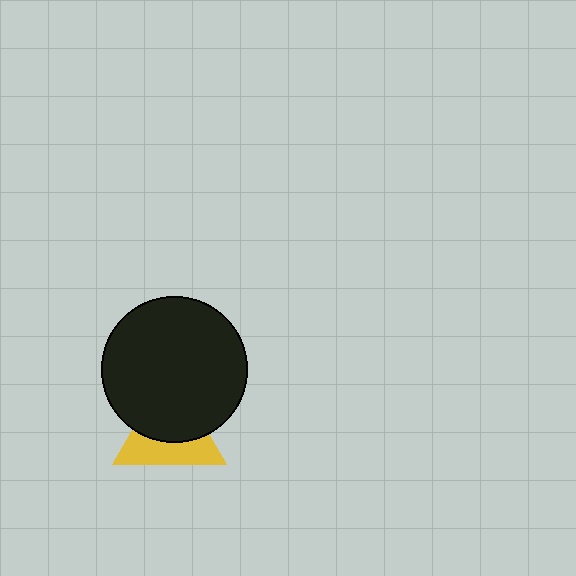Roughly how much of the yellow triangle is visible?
About half of it is visible (roughly 46%).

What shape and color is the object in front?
The object in front is a black circle.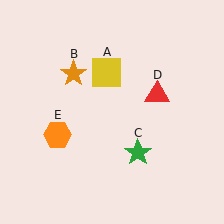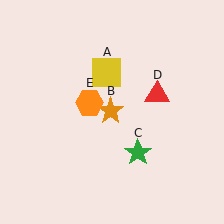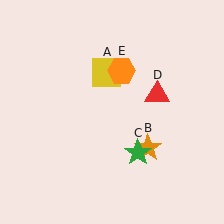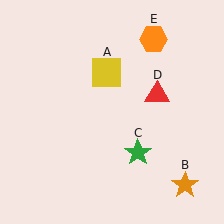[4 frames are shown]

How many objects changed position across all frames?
2 objects changed position: orange star (object B), orange hexagon (object E).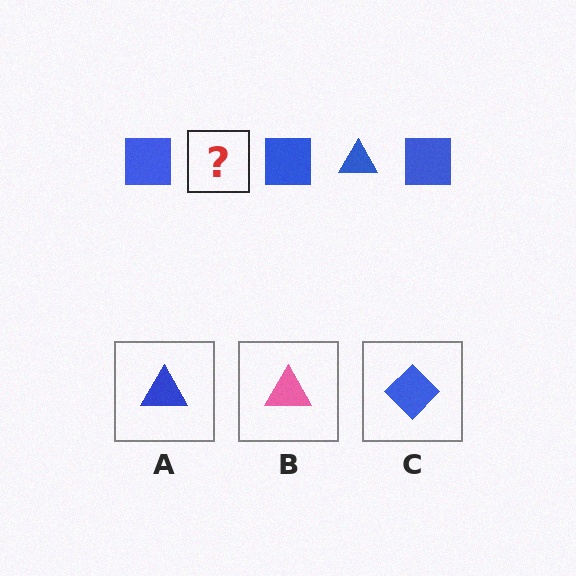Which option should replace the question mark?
Option A.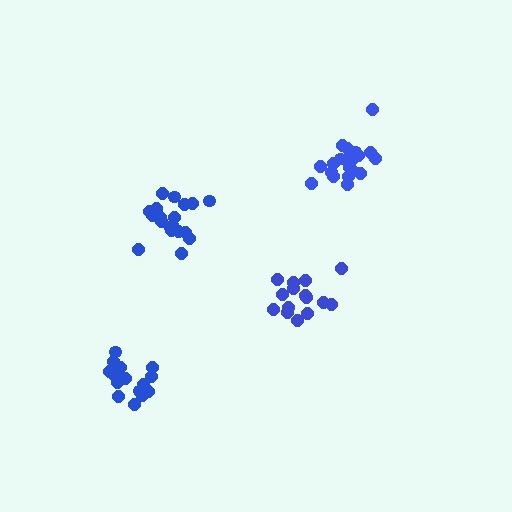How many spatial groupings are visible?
There are 4 spatial groupings.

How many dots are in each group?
Group 1: 20 dots, Group 2: 16 dots, Group 3: 15 dots, Group 4: 21 dots (72 total).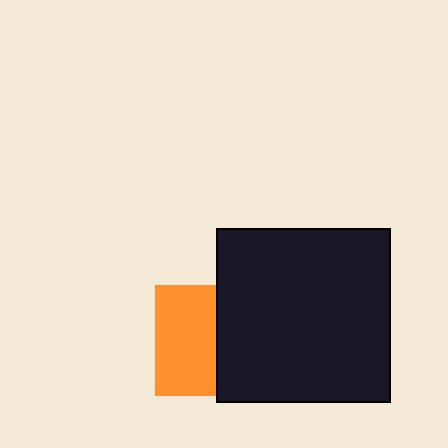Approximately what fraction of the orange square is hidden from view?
Roughly 45% of the orange square is hidden behind the black square.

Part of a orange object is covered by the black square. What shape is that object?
It is a square.